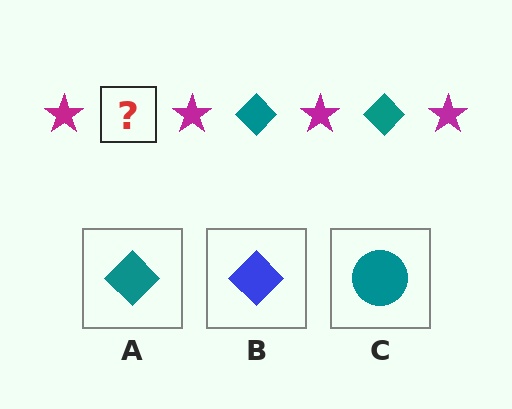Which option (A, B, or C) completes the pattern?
A.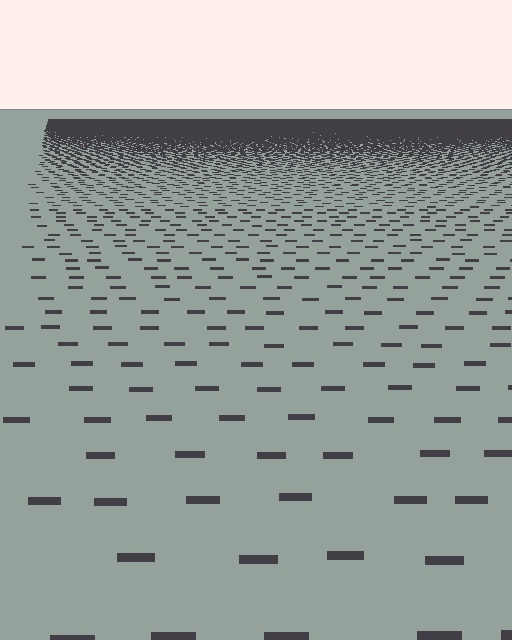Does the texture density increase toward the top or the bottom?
Density increases toward the top.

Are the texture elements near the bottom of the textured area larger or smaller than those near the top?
Larger. Near the bottom, elements are closer to the viewer and appear at a bigger on-screen size.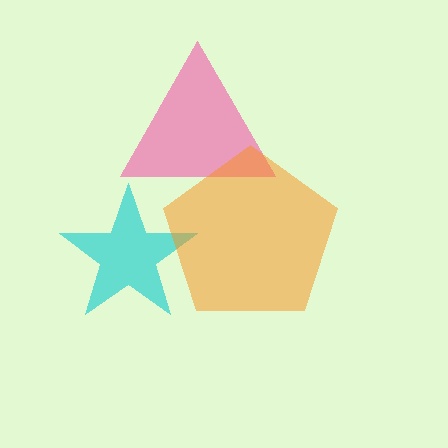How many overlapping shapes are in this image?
There are 3 overlapping shapes in the image.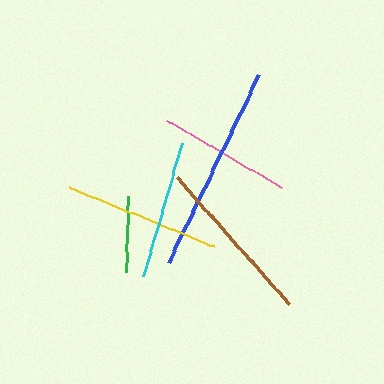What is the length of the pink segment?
The pink segment is approximately 133 pixels long.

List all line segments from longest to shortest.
From longest to shortest: blue, brown, yellow, cyan, pink, green.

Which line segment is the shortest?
The green line is the shortest at approximately 76 pixels.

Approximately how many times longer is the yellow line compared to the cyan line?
The yellow line is approximately 1.1 times the length of the cyan line.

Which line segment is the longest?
The blue line is the longest at approximately 208 pixels.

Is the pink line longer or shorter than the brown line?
The brown line is longer than the pink line.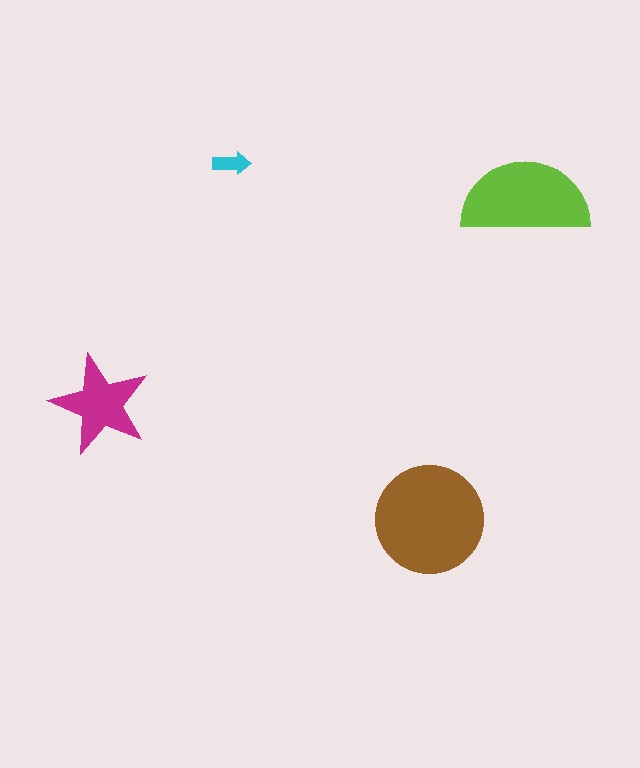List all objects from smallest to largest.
The cyan arrow, the magenta star, the lime semicircle, the brown circle.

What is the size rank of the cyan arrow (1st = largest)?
4th.